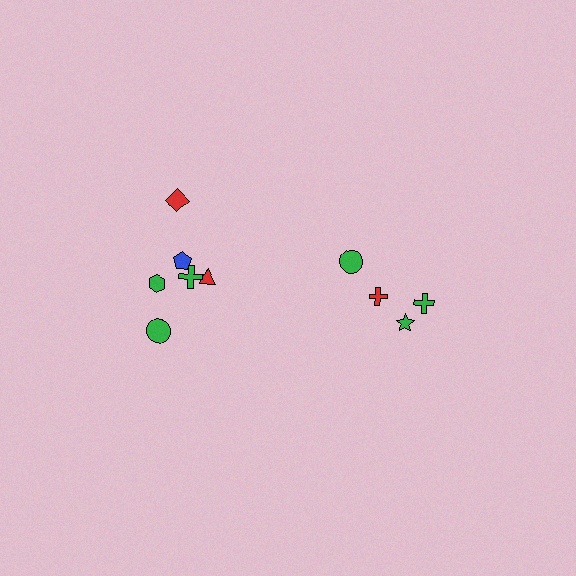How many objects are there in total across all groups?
There are 10 objects.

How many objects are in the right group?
There are 4 objects.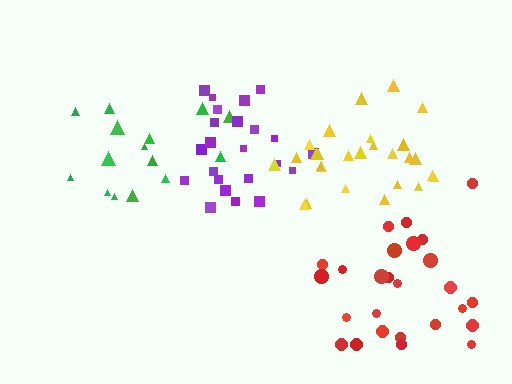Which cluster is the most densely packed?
Yellow.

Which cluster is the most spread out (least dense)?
Green.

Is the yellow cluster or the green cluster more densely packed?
Yellow.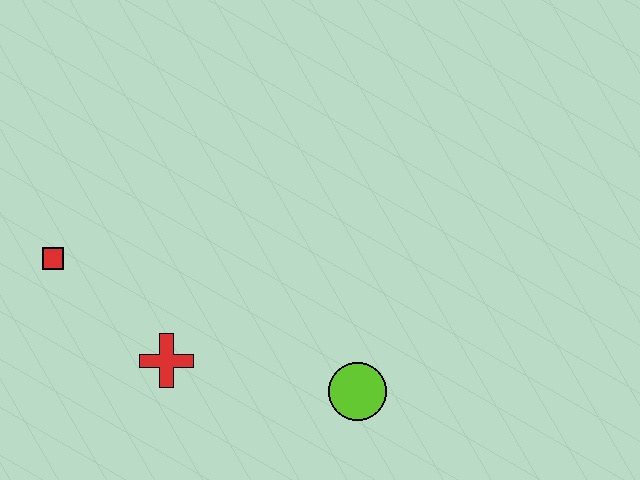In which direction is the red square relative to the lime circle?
The red square is to the left of the lime circle.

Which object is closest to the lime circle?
The red cross is closest to the lime circle.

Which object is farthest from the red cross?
The lime circle is farthest from the red cross.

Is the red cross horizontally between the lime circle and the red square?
Yes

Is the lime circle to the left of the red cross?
No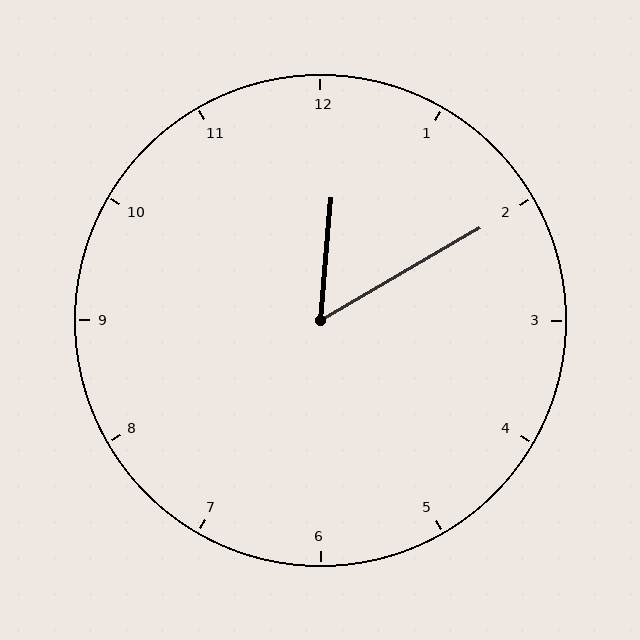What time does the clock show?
12:10.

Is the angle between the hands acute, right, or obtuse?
It is acute.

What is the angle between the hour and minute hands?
Approximately 55 degrees.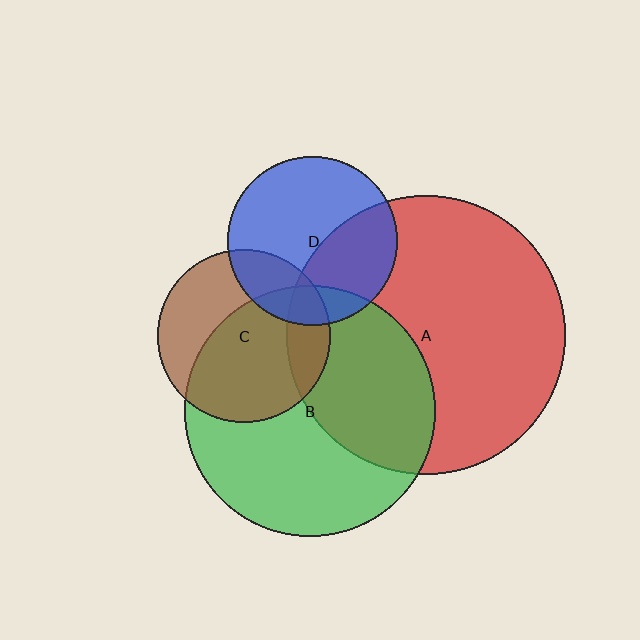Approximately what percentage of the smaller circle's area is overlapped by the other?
Approximately 60%.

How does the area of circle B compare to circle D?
Approximately 2.2 times.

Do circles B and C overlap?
Yes.